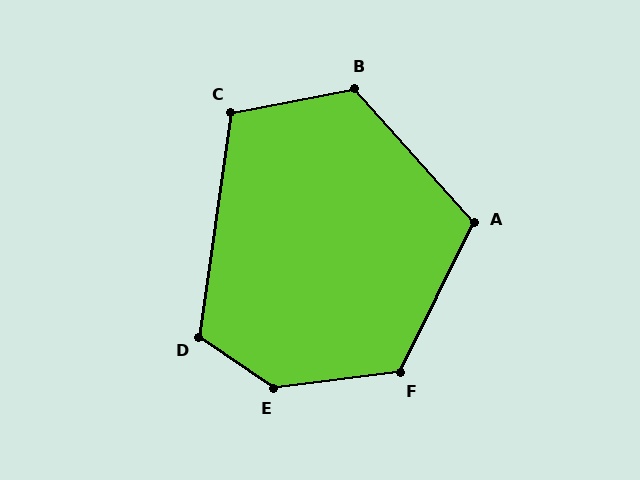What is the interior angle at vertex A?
Approximately 112 degrees (obtuse).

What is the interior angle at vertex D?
Approximately 116 degrees (obtuse).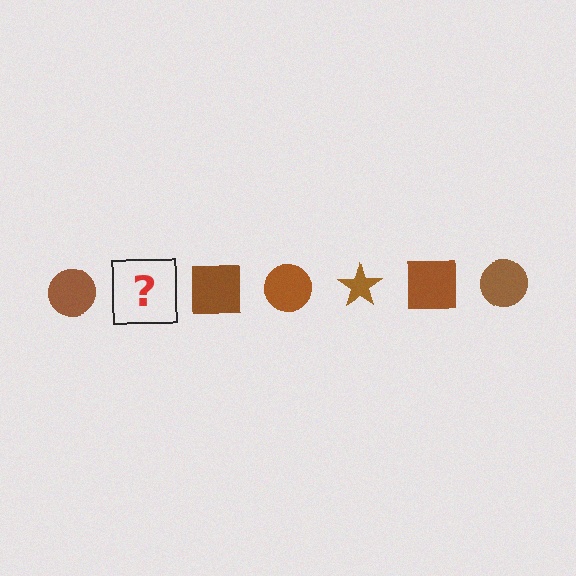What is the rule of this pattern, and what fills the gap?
The rule is that the pattern cycles through circle, star, square shapes in brown. The gap should be filled with a brown star.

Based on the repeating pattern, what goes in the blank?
The blank should be a brown star.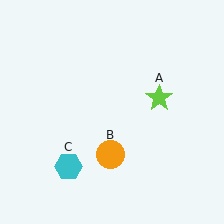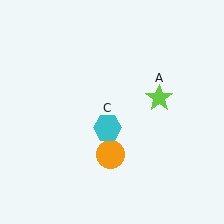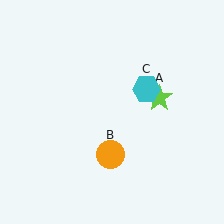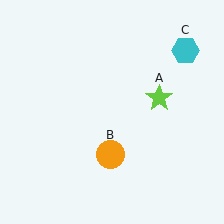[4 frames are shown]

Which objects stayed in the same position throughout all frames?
Lime star (object A) and orange circle (object B) remained stationary.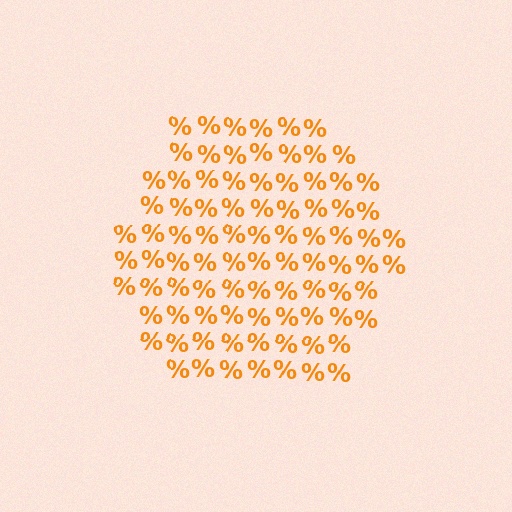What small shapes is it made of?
It is made of small percent signs.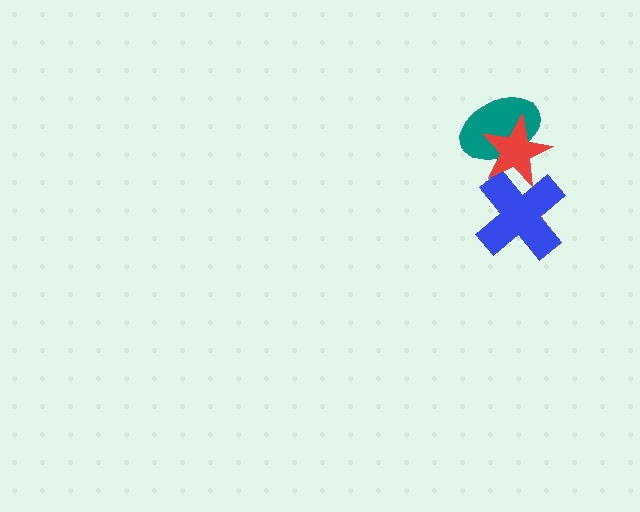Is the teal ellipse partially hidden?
Yes, it is partially covered by another shape.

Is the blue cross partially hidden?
Yes, it is partially covered by another shape.